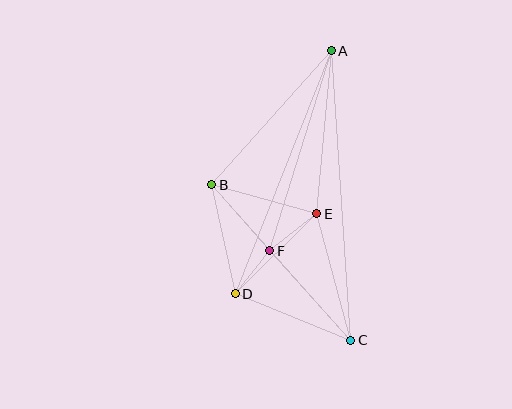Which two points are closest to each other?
Points D and F are closest to each other.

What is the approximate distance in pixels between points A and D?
The distance between A and D is approximately 261 pixels.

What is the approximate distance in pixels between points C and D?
The distance between C and D is approximately 125 pixels.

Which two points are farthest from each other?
Points A and C are farthest from each other.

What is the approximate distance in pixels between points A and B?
The distance between A and B is approximately 179 pixels.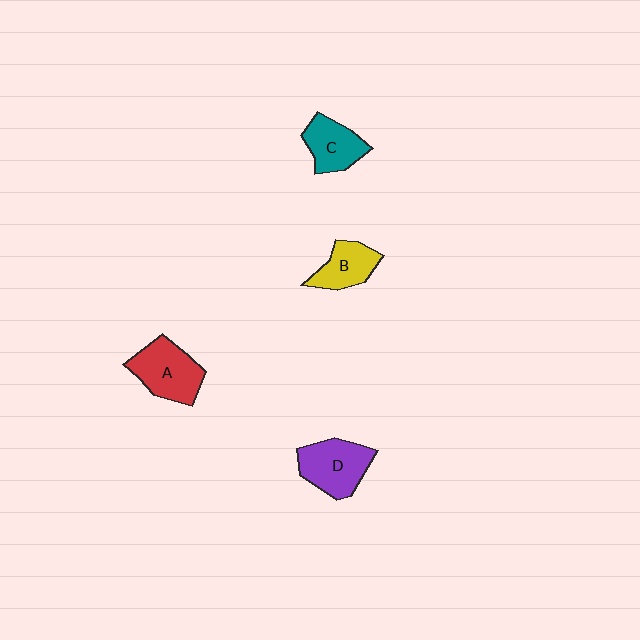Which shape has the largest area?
Shape A (red).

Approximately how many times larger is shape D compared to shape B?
Approximately 1.4 times.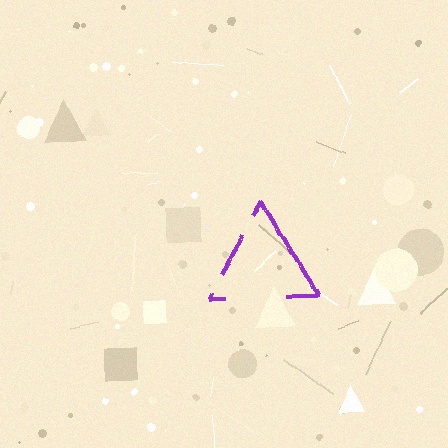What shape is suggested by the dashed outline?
The dashed outline suggests a triangle.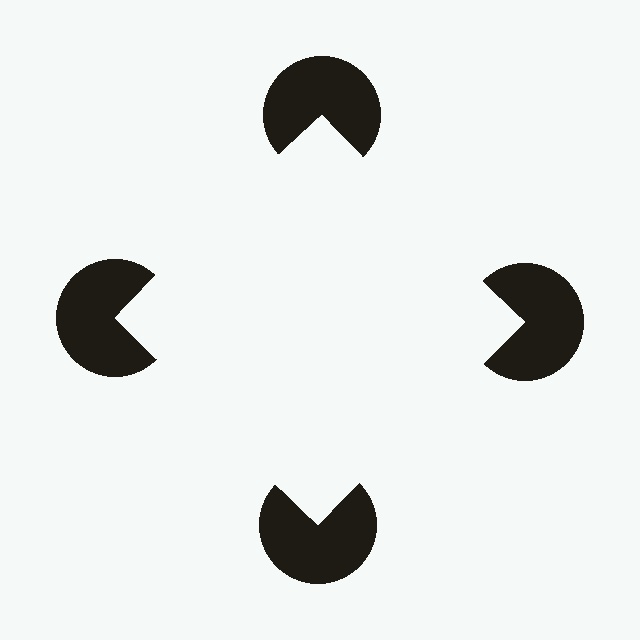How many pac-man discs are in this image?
There are 4 — one at each vertex of the illusory square.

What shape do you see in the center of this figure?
An illusory square — its edges are inferred from the aligned wedge cuts in the pac-man discs, not physically drawn.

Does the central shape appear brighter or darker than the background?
It typically appears slightly brighter than the background, even though no actual brightness change is drawn.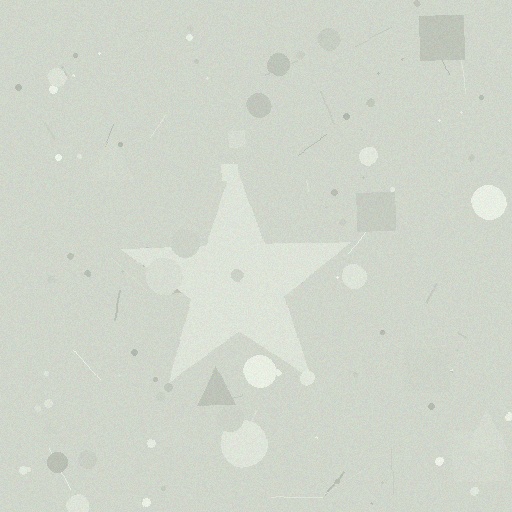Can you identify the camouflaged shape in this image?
The camouflaged shape is a star.